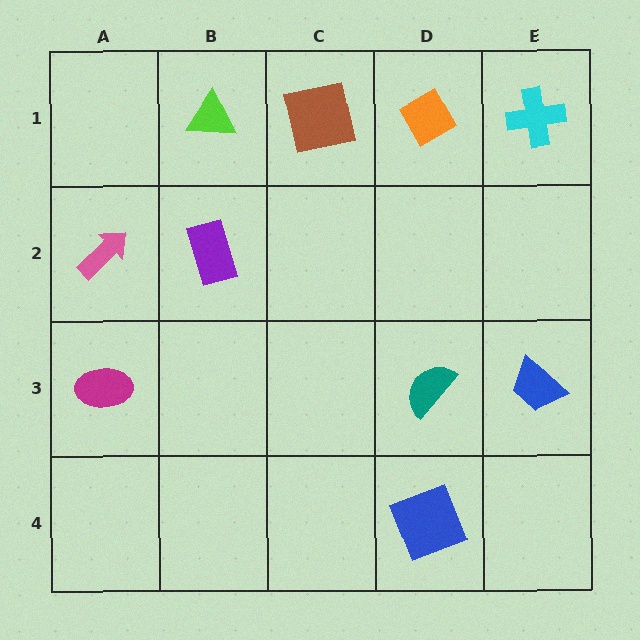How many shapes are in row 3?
3 shapes.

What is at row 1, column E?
A cyan cross.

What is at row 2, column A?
A pink arrow.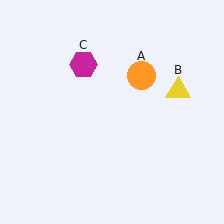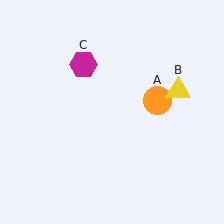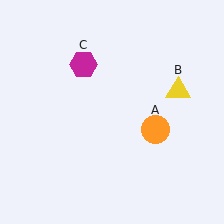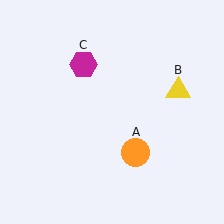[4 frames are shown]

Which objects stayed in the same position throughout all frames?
Yellow triangle (object B) and magenta hexagon (object C) remained stationary.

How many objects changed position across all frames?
1 object changed position: orange circle (object A).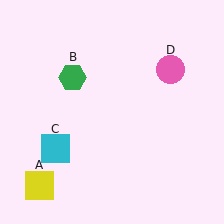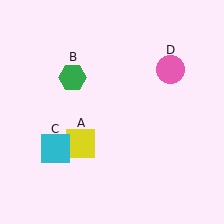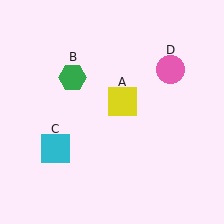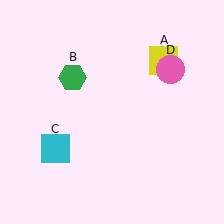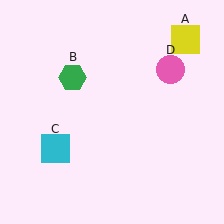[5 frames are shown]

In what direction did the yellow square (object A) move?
The yellow square (object A) moved up and to the right.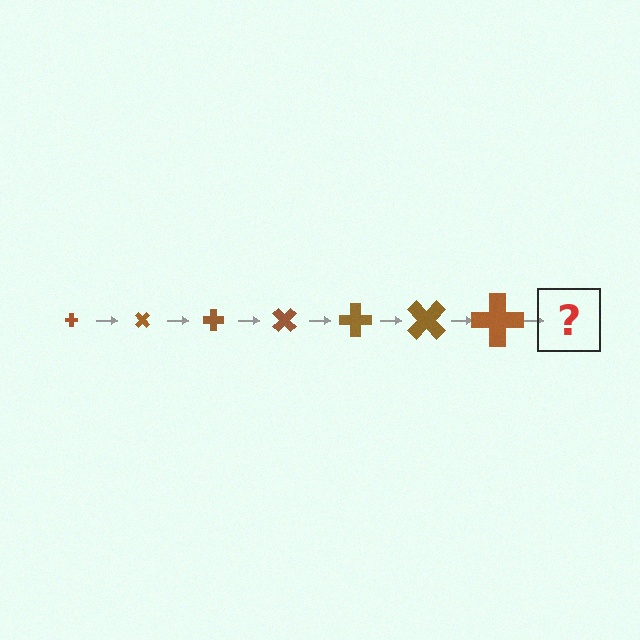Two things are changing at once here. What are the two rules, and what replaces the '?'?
The two rules are that the cross grows larger each step and it rotates 45 degrees each step. The '?' should be a cross, larger than the previous one and rotated 315 degrees from the start.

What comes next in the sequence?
The next element should be a cross, larger than the previous one and rotated 315 degrees from the start.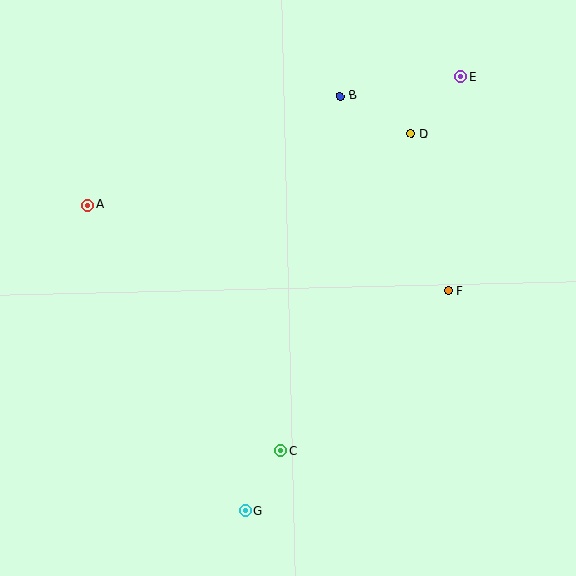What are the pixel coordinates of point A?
Point A is at (88, 205).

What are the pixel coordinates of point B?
Point B is at (340, 96).